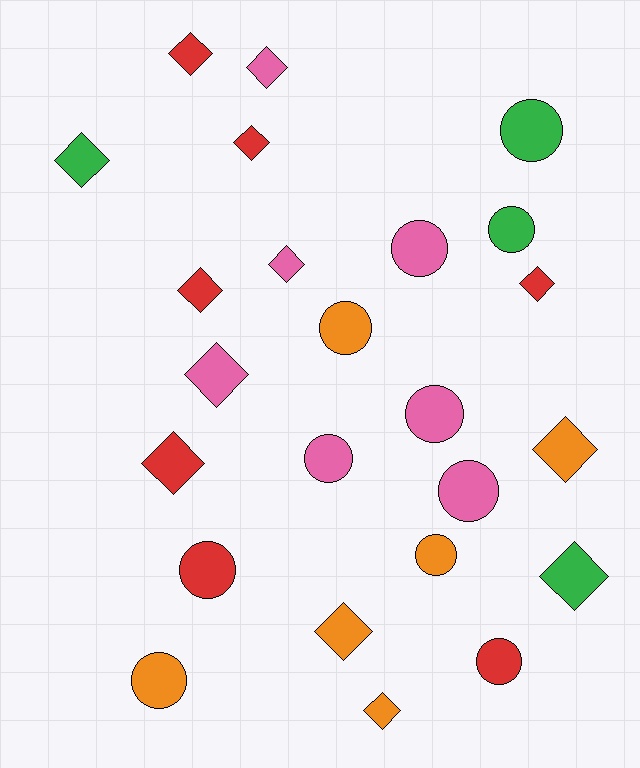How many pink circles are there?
There are 4 pink circles.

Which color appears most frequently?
Pink, with 7 objects.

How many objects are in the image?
There are 24 objects.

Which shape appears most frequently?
Diamond, with 13 objects.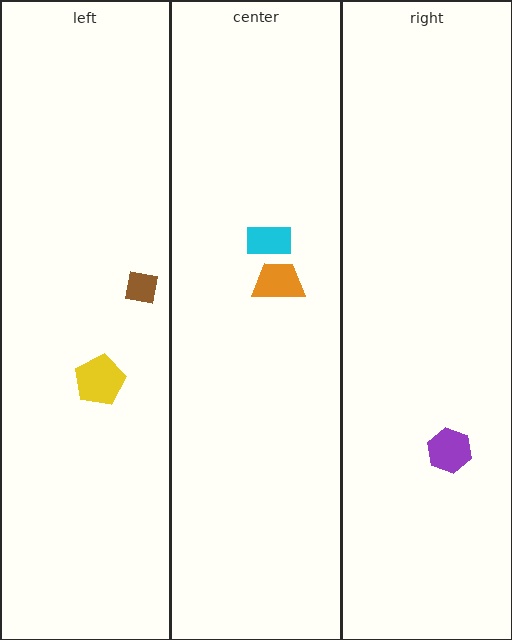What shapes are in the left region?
The brown square, the yellow pentagon.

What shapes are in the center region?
The cyan rectangle, the orange trapezoid.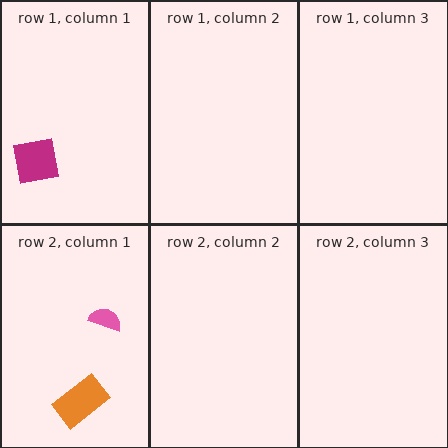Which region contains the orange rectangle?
The row 2, column 1 region.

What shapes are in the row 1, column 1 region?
The magenta square.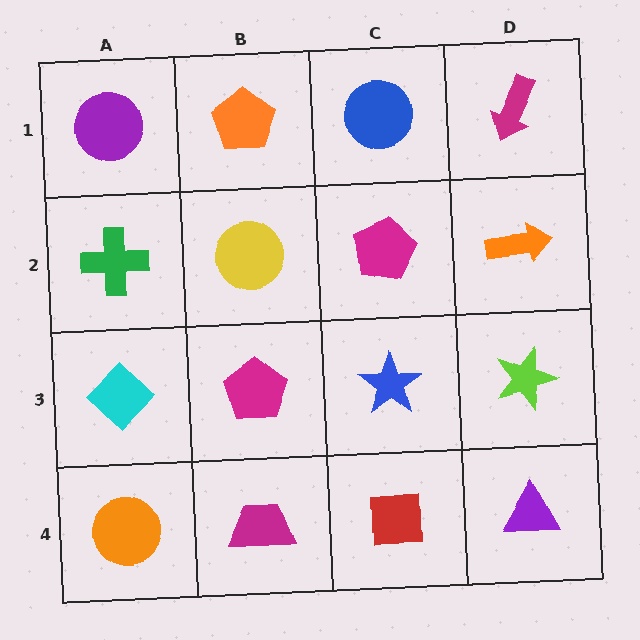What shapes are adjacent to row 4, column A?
A cyan diamond (row 3, column A), a magenta trapezoid (row 4, column B).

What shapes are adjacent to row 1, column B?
A yellow circle (row 2, column B), a purple circle (row 1, column A), a blue circle (row 1, column C).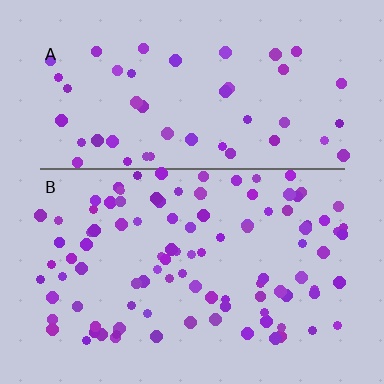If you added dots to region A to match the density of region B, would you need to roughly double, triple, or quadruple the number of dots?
Approximately double.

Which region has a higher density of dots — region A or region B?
B (the bottom).